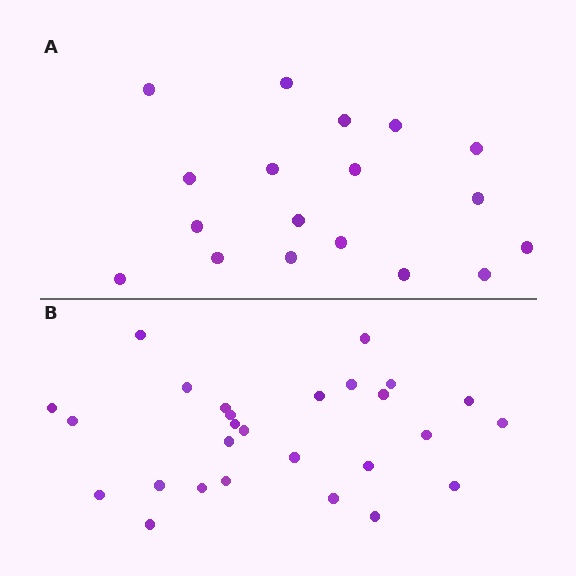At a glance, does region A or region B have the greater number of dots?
Region B (the bottom region) has more dots.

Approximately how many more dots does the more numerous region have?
Region B has roughly 8 or so more dots than region A.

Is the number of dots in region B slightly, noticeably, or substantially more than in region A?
Region B has substantially more. The ratio is roughly 1.5 to 1.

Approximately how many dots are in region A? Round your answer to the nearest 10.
About 20 dots. (The exact count is 18, which rounds to 20.)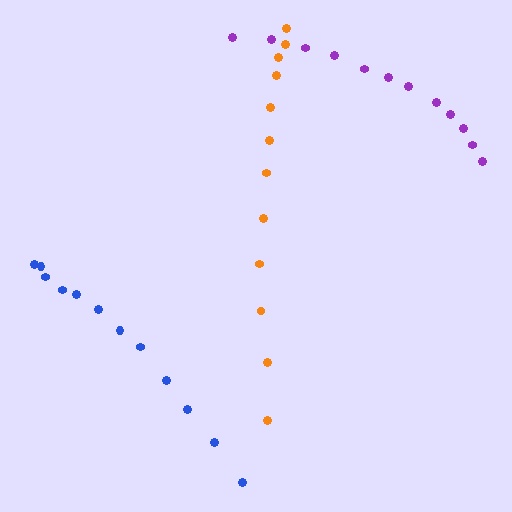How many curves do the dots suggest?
There are 3 distinct paths.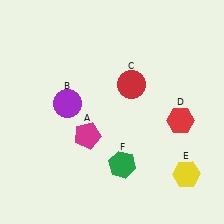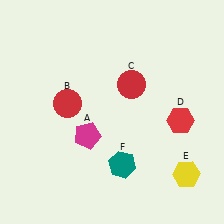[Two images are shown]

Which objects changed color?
B changed from purple to red. F changed from green to teal.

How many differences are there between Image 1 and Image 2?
There are 2 differences between the two images.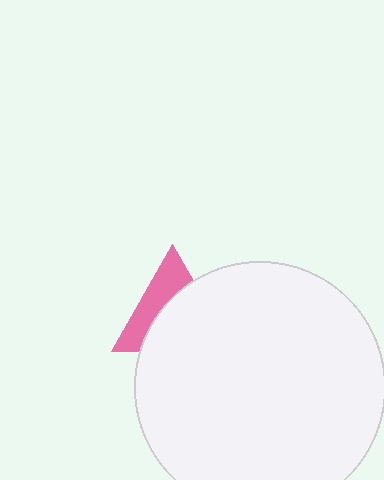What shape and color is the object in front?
The object in front is a white circle.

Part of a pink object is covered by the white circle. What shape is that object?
It is a triangle.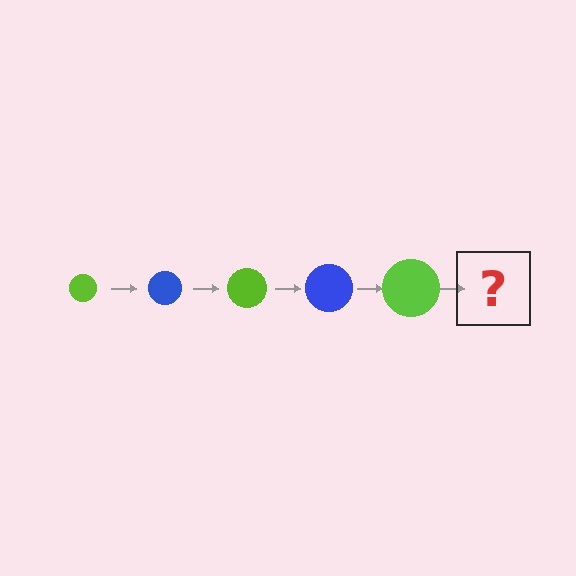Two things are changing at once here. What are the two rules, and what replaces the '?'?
The two rules are that the circle grows larger each step and the color cycles through lime and blue. The '?' should be a blue circle, larger than the previous one.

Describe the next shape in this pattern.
It should be a blue circle, larger than the previous one.